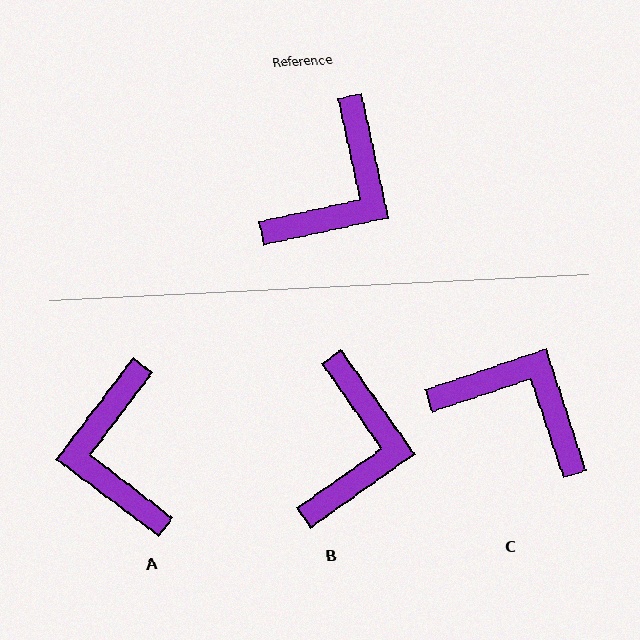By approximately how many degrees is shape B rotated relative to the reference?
Approximately 23 degrees counter-clockwise.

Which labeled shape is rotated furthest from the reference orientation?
A, about 139 degrees away.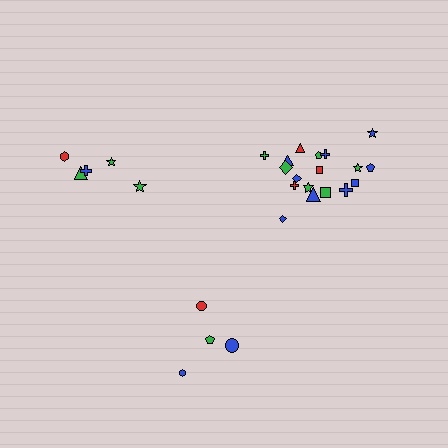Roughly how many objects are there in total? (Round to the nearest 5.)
Roughly 25 objects in total.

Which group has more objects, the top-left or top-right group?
The top-right group.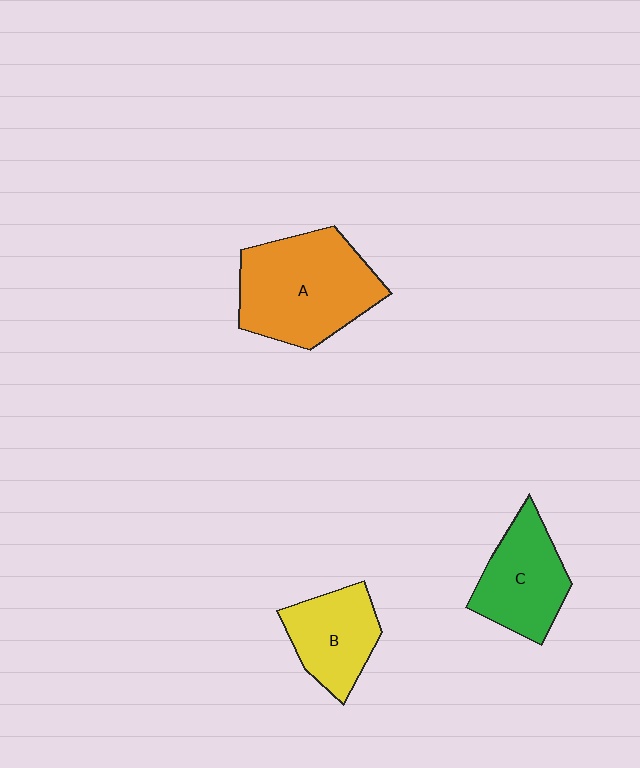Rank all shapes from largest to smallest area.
From largest to smallest: A (orange), C (green), B (yellow).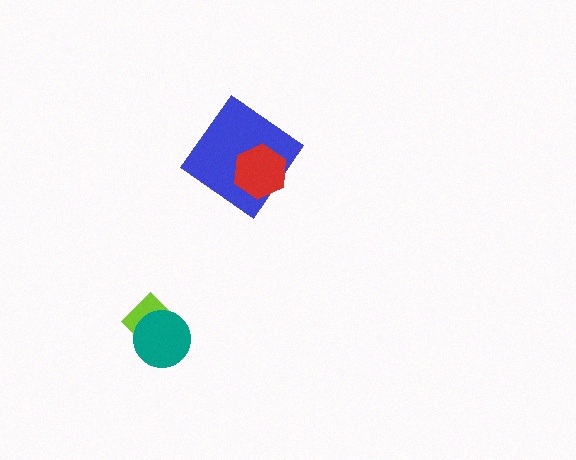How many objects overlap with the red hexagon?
1 object overlaps with the red hexagon.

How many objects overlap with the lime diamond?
1 object overlaps with the lime diamond.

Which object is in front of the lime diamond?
The teal circle is in front of the lime diamond.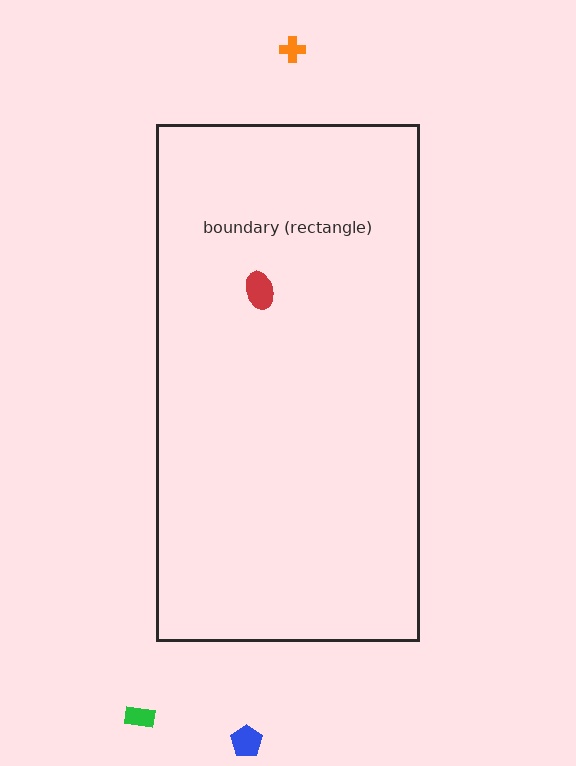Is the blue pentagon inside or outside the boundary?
Outside.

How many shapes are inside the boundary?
1 inside, 3 outside.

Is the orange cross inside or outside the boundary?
Outside.